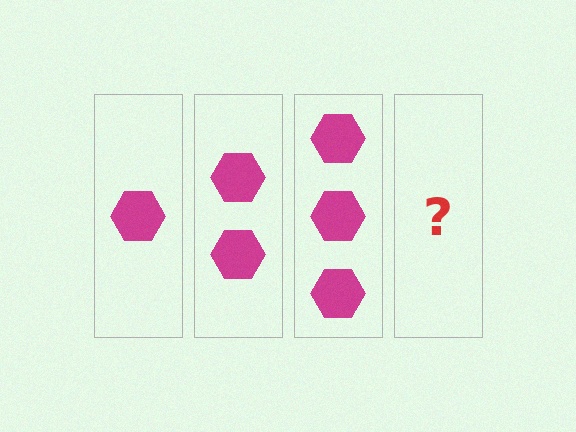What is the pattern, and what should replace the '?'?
The pattern is that each step adds one more hexagon. The '?' should be 4 hexagons.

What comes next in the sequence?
The next element should be 4 hexagons.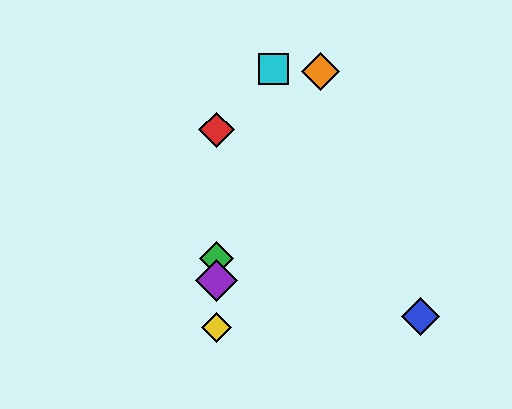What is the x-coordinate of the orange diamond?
The orange diamond is at x≈321.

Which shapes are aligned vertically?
The red diamond, the green diamond, the yellow diamond, the purple diamond are aligned vertically.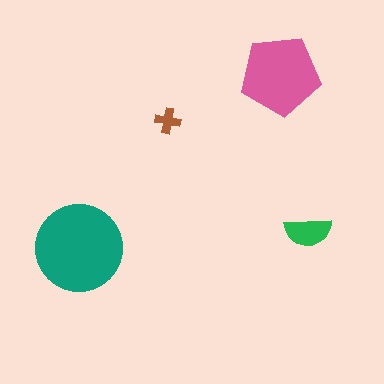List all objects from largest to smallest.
The teal circle, the pink pentagon, the green semicircle, the brown cross.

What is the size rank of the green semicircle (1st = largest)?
3rd.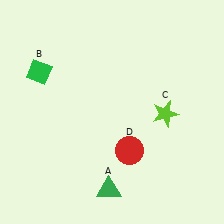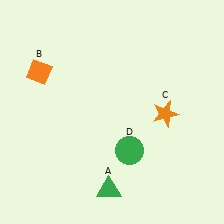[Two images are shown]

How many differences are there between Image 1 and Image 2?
There are 3 differences between the two images.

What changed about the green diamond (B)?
In Image 1, B is green. In Image 2, it changed to orange.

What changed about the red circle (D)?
In Image 1, D is red. In Image 2, it changed to green.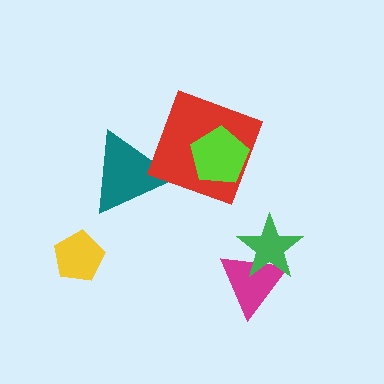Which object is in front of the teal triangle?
The red square is in front of the teal triangle.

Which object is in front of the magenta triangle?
The green star is in front of the magenta triangle.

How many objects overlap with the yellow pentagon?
0 objects overlap with the yellow pentagon.